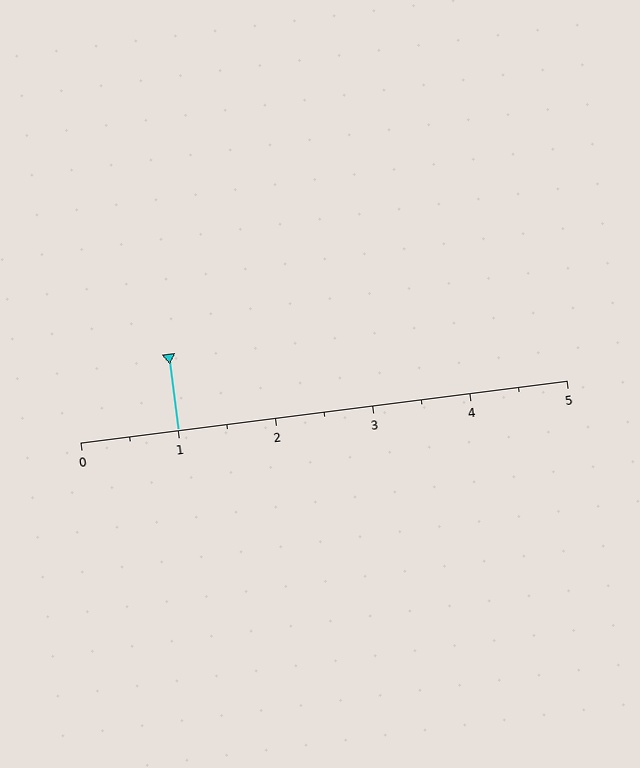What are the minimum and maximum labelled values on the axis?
The axis runs from 0 to 5.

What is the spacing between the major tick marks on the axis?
The major ticks are spaced 1 apart.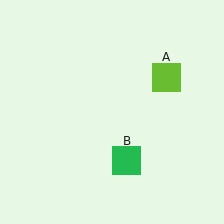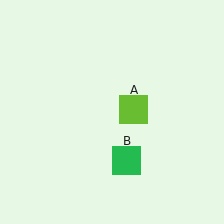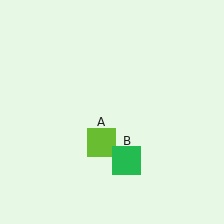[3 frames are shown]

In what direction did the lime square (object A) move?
The lime square (object A) moved down and to the left.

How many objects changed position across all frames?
1 object changed position: lime square (object A).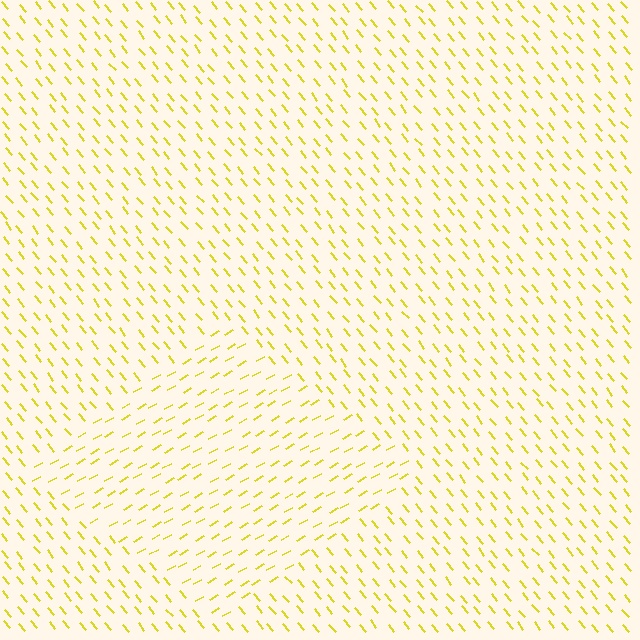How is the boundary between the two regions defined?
The boundary is defined purely by a change in line orientation (approximately 80 degrees difference). All lines are the same color and thickness.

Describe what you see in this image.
The image is filled with small yellow line segments. A diamond region in the image has lines oriented differently from the surrounding lines, creating a visible texture boundary.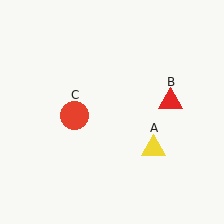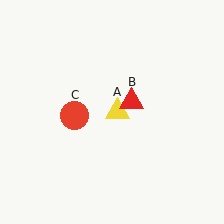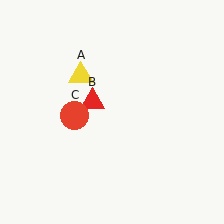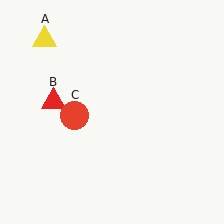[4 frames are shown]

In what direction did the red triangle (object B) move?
The red triangle (object B) moved left.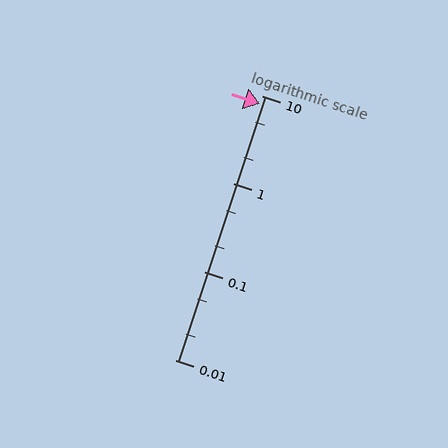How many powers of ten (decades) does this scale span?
The scale spans 3 decades, from 0.01 to 10.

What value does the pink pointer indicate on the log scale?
The pointer indicates approximately 8.1.